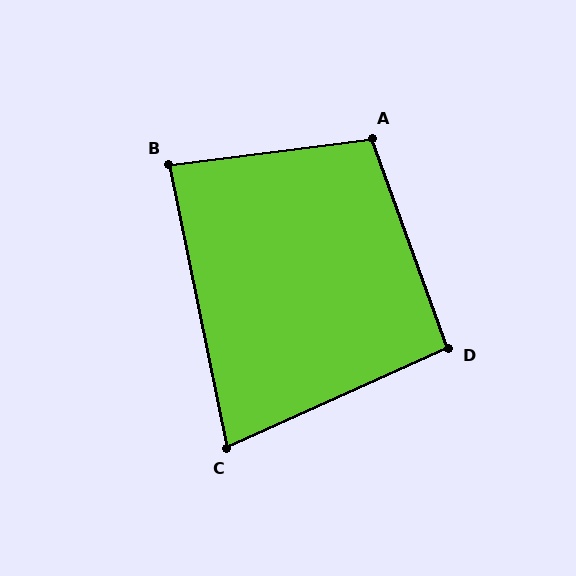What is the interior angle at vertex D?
Approximately 94 degrees (approximately right).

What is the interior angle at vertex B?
Approximately 86 degrees (approximately right).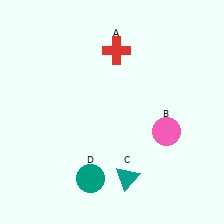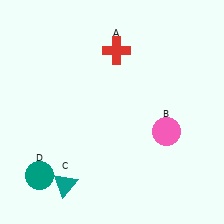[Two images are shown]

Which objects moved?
The objects that moved are: the teal triangle (C), the teal circle (D).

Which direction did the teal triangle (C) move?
The teal triangle (C) moved left.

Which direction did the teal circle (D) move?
The teal circle (D) moved left.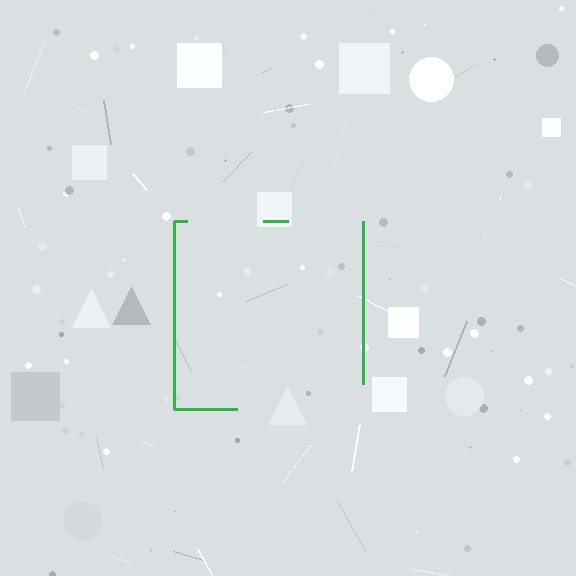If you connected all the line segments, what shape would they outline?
They would outline a square.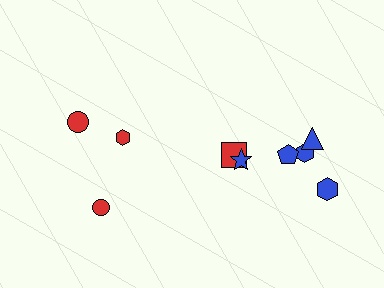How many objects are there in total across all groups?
There are 9 objects.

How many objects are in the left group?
There are 3 objects.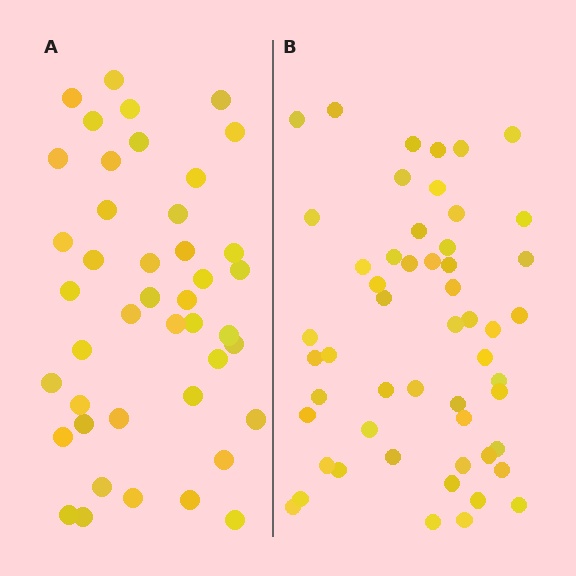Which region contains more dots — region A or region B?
Region B (the right region) has more dots.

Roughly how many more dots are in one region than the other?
Region B has roughly 10 or so more dots than region A.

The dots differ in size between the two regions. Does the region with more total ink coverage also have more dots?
No. Region A has more total ink coverage because its dots are larger, but region B actually contains more individual dots. Total area can be misleading — the number of items is what matters here.